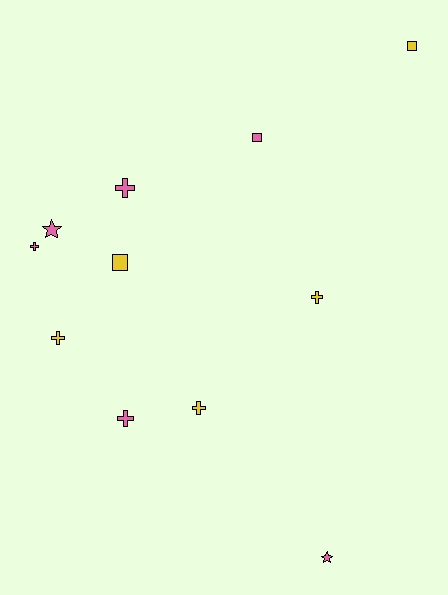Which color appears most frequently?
Pink, with 6 objects.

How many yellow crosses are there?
There are 3 yellow crosses.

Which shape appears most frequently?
Cross, with 6 objects.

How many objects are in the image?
There are 11 objects.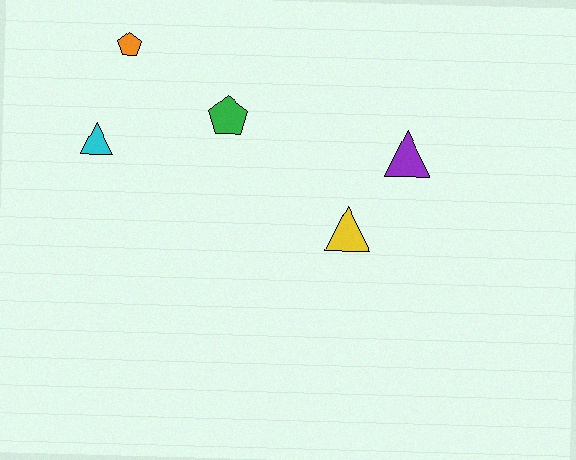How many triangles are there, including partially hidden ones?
There are 3 triangles.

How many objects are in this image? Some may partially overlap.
There are 5 objects.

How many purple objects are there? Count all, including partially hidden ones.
There is 1 purple object.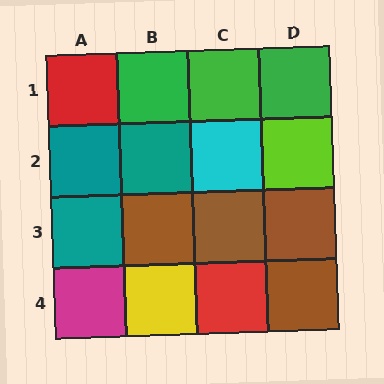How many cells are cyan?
1 cell is cyan.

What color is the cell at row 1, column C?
Green.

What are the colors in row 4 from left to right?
Magenta, yellow, red, brown.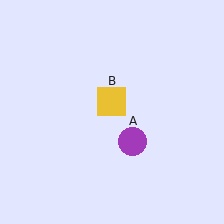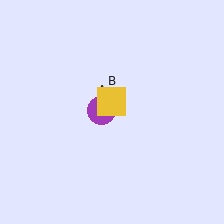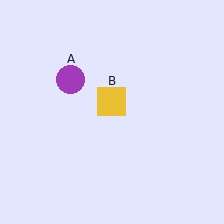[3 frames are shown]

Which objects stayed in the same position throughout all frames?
Yellow square (object B) remained stationary.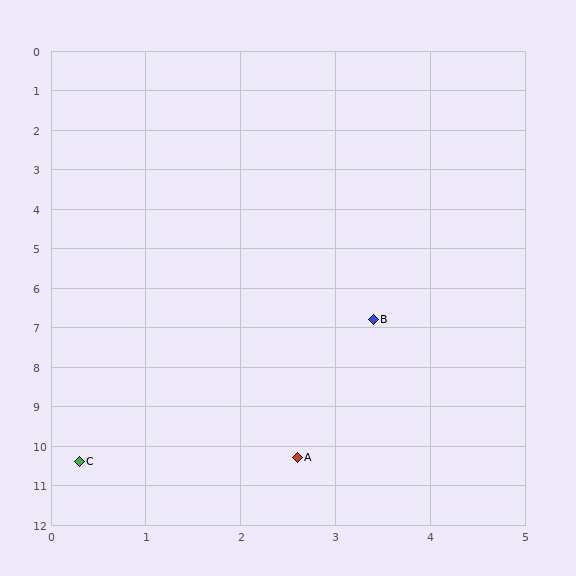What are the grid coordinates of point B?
Point B is at approximately (3.4, 6.8).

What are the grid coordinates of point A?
Point A is at approximately (2.6, 10.3).